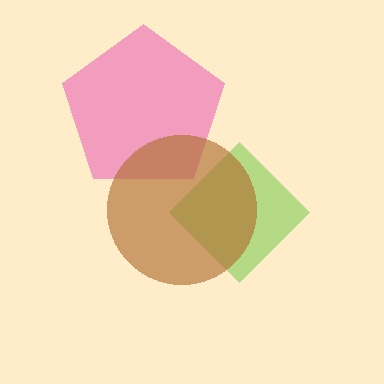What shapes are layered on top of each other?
The layered shapes are: a lime diamond, a pink pentagon, a brown circle.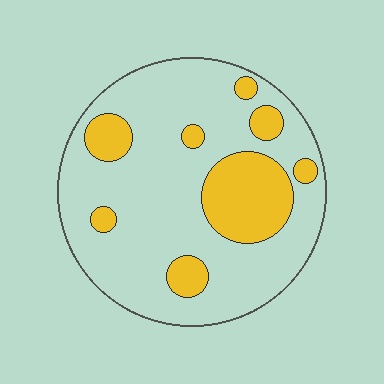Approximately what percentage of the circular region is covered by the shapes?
Approximately 25%.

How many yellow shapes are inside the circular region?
8.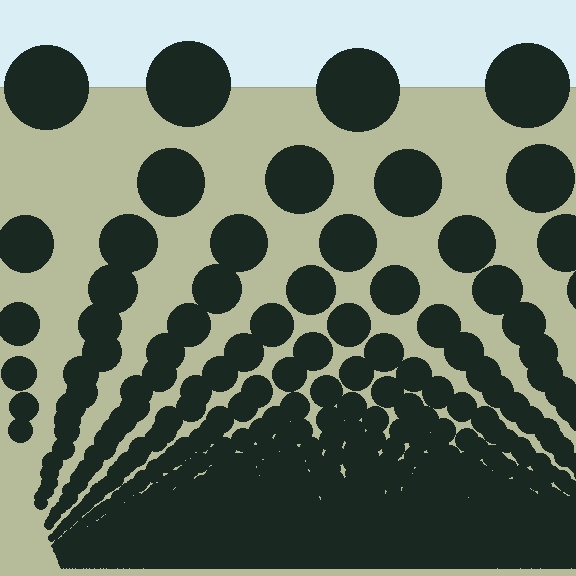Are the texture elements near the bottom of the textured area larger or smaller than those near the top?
Smaller. The gradient is inverted — elements near the bottom are smaller and denser.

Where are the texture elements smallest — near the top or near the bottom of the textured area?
Near the bottom.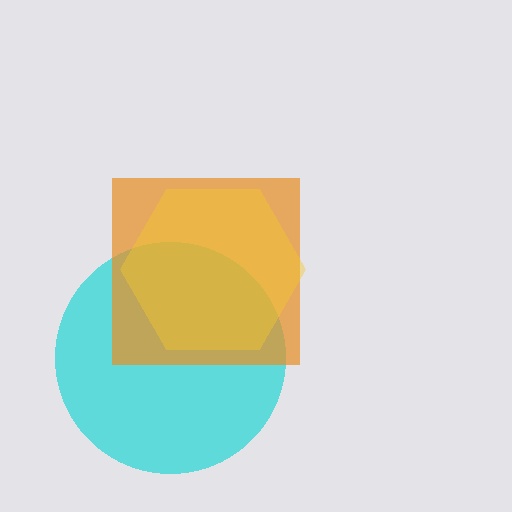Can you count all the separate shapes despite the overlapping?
Yes, there are 3 separate shapes.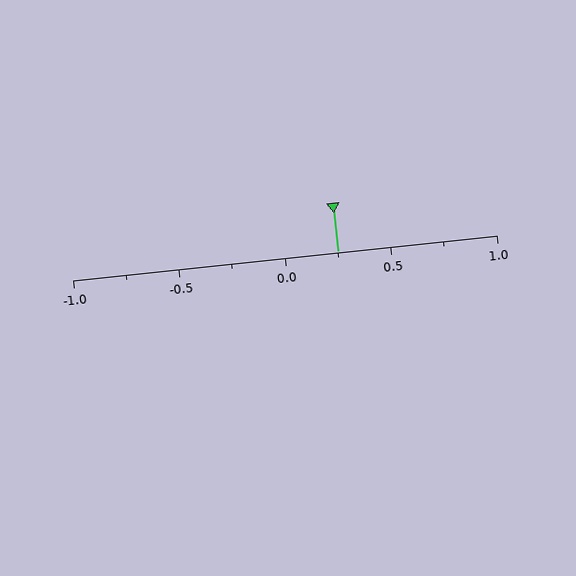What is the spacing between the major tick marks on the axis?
The major ticks are spaced 0.5 apart.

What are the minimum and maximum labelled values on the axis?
The axis runs from -1.0 to 1.0.